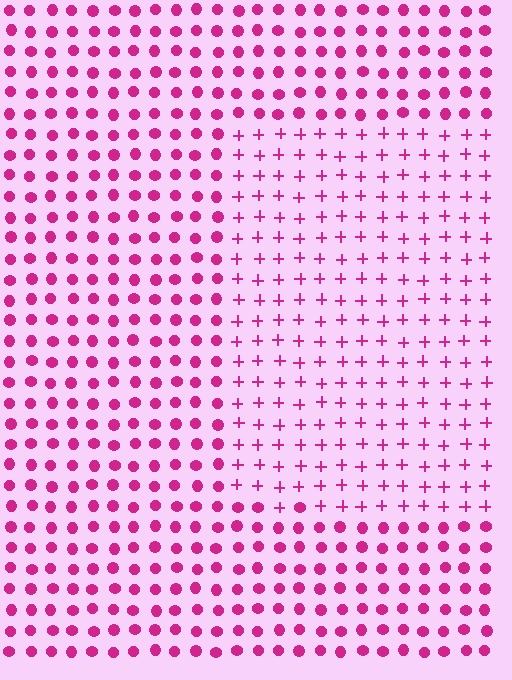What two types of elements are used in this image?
The image uses plus signs inside the rectangle region and circles outside it.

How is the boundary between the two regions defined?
The boundary is defined by a change in element shape: plus signs inside vs. circles outside. All elements share the same color and spacing.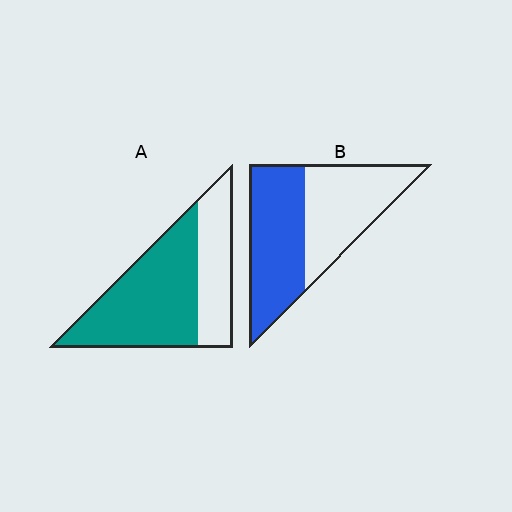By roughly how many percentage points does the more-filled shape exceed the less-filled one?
By roughly 15 percentage points (A over B).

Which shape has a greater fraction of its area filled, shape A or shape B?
Shape A.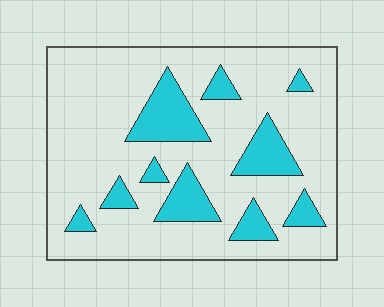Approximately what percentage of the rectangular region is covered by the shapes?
Approximately 20%.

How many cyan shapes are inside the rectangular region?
10.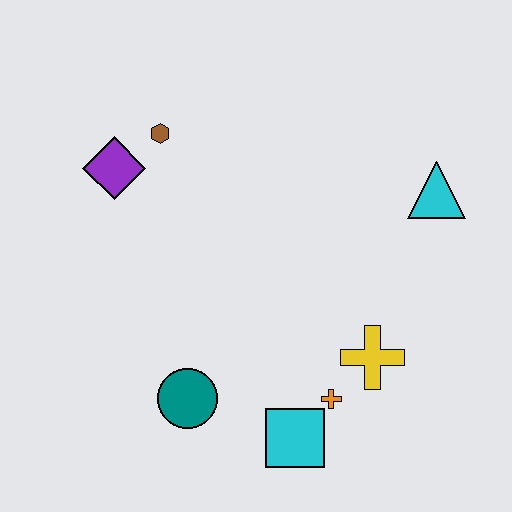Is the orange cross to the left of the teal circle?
No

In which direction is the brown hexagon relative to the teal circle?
The brown hexagon is above the teal circle.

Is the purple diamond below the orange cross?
No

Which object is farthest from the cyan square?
The brown hexagon is farthest from the cyan square.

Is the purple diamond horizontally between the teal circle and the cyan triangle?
No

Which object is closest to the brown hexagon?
The purple diamond is closest to the brown hexagon.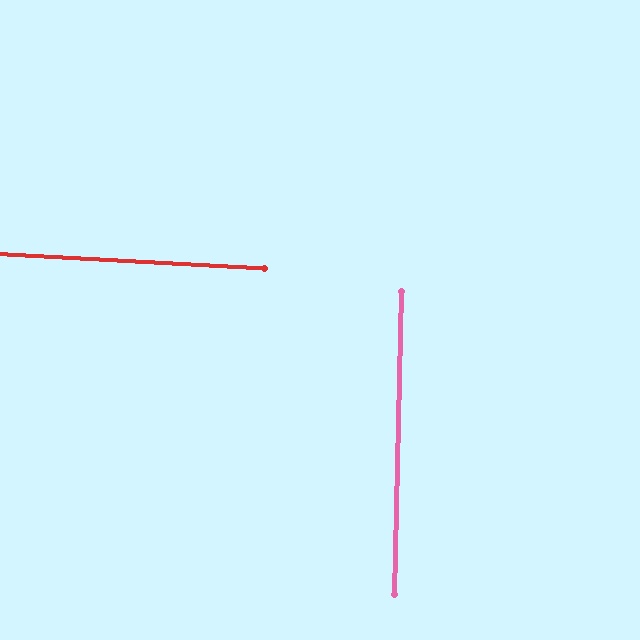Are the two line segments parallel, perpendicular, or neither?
Perpendicular — they meet at approximately 88°.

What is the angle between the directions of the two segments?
Approximately 88 degrees.